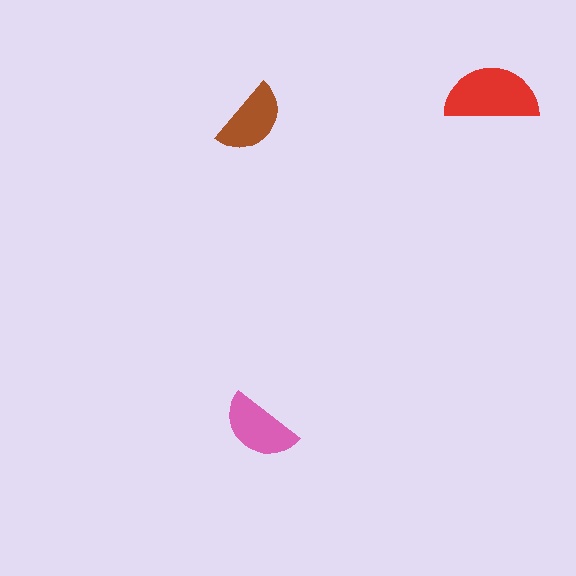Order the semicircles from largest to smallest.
the red one, the pink one, the brown one.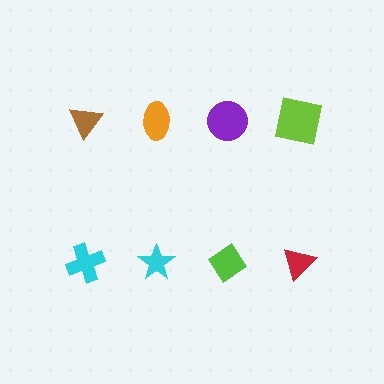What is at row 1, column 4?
A lime square.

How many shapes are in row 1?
4 shapes.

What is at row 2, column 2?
A cyan star.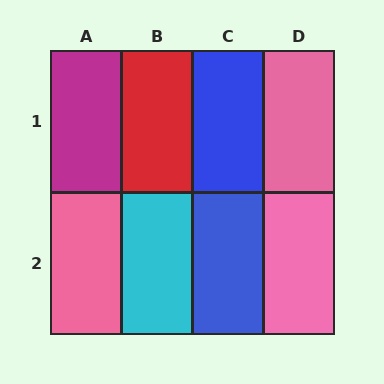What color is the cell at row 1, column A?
Magenta.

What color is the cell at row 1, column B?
Red.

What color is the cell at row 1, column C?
Blue.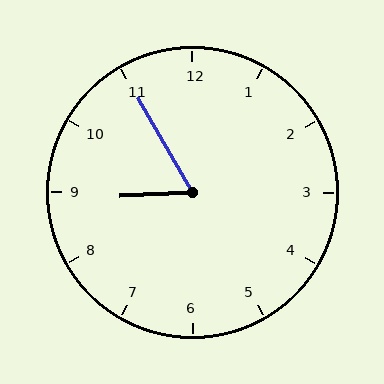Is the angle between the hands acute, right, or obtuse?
It is acute.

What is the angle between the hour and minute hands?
Approximately 62 degrees.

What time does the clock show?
8:55.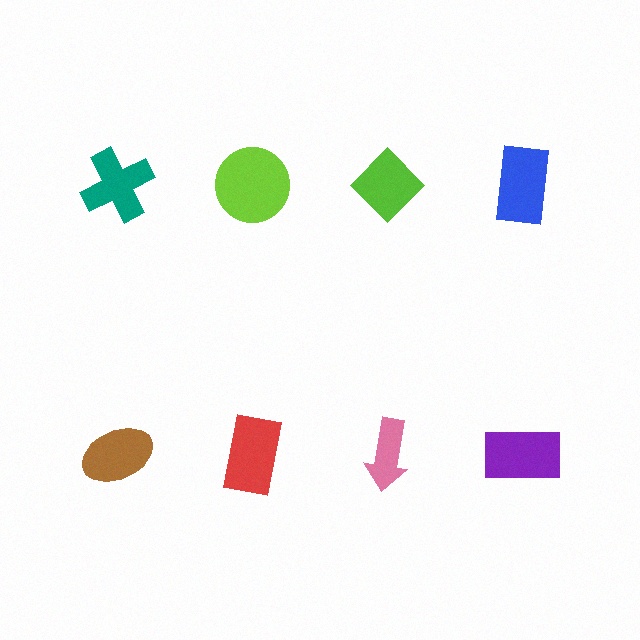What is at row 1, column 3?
A lime diamond.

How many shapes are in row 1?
4 shapes.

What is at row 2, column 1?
A brown ellipse.